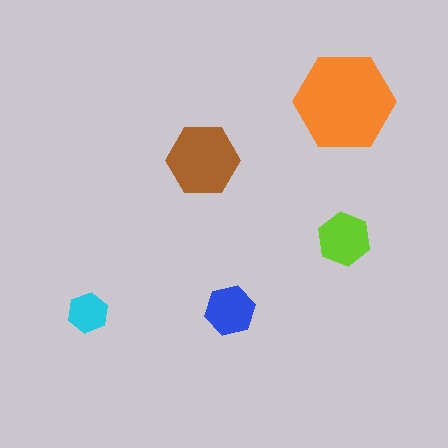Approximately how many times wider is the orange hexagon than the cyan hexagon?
About 2.5 times wider.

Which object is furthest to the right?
The orange hexagon is rightmost.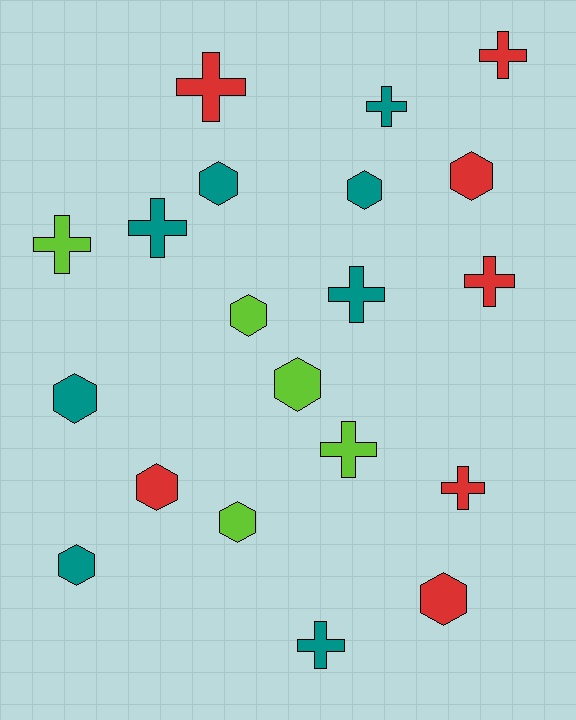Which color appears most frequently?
Teal, with 8 objects.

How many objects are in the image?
There are 20 objects.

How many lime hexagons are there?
There are 3 lime hexagons.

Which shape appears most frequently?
Hexagon, with 10 objects.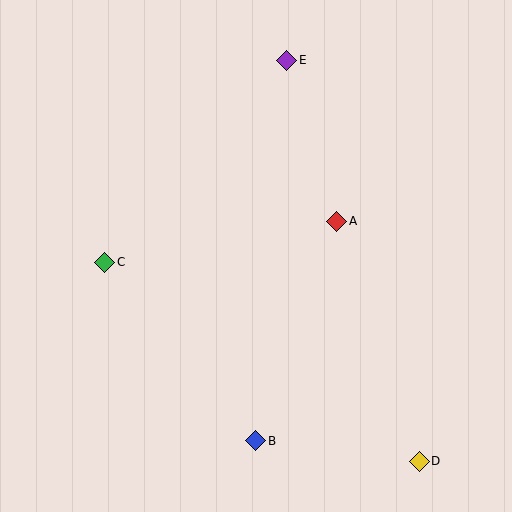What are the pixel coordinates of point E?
Point E is at (287, 60).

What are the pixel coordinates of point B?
Point B is at (256, 441).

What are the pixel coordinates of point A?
Point A is at (337, 221).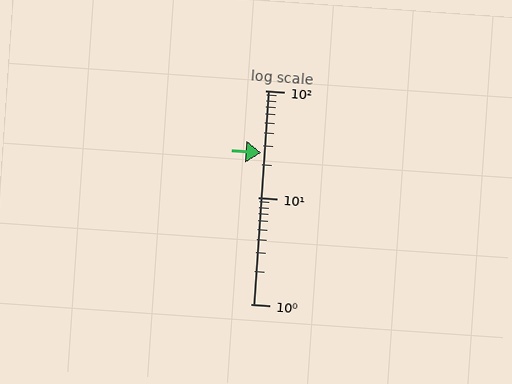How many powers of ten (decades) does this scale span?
The scale spans 2 decades, from 1 to 100.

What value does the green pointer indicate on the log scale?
The pointer indicates approximately 26.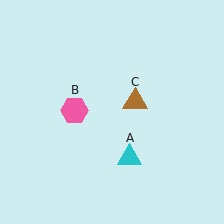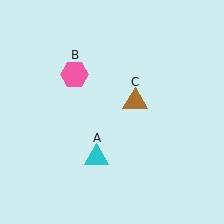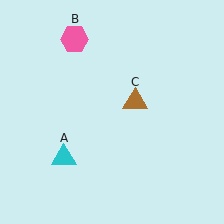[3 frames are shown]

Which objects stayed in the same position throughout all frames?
Brown triangle (object C) remained stationary.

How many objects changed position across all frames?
2 objects changed position: cyan triangle (object A), pink hexagon (object B).